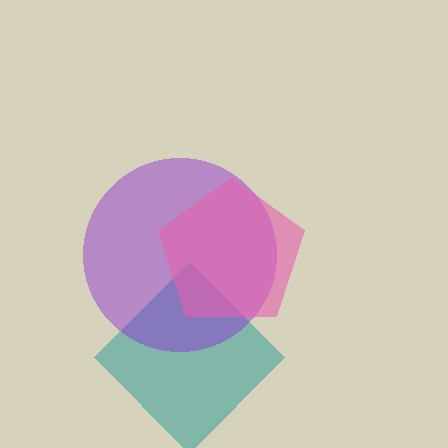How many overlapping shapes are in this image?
There are 3 overlapping shapes in the image.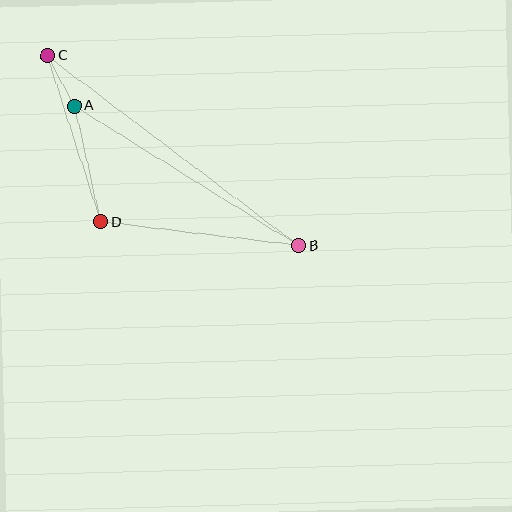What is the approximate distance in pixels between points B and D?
The distance between B and D is approximately 199 pixels.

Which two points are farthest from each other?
Points B and C are farthest from each other.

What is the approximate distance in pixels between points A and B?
The distance between A and B is approximately 264 pixels.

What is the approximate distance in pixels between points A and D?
The distance between A and D is approximately 119 pixels.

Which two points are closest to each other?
Points A and C are closest to each other.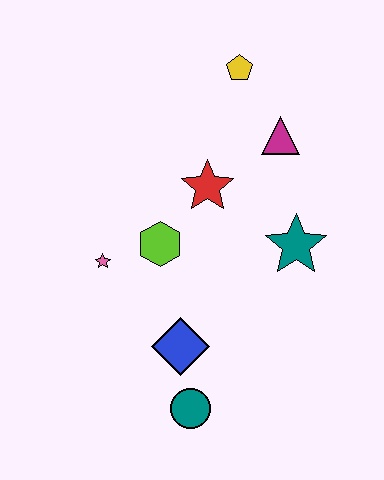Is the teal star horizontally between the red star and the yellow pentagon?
No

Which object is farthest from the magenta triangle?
The teal circle is farthest from the magenta triangle.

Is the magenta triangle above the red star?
Yes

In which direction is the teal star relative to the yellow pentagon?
The teal star is below the yellow pentagon.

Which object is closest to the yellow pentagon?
The magenta triangle is closest to the yellow pentagon.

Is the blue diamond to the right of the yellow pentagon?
No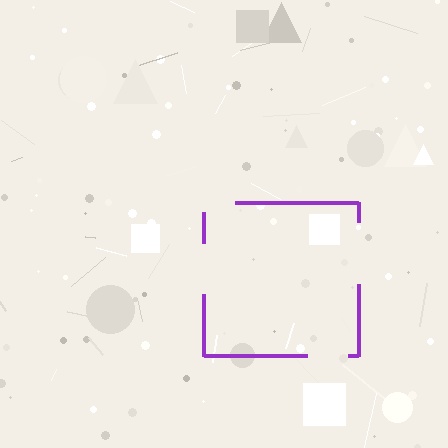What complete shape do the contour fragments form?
The contour fragments form a square.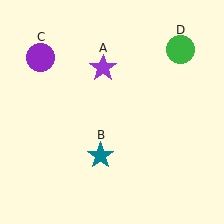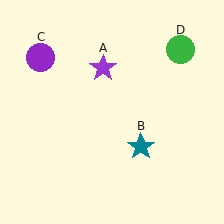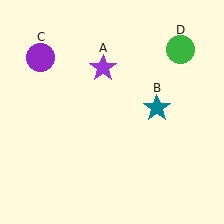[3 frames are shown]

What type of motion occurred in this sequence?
The teal star (object B) rotated counterclockwise around the center of the scene.